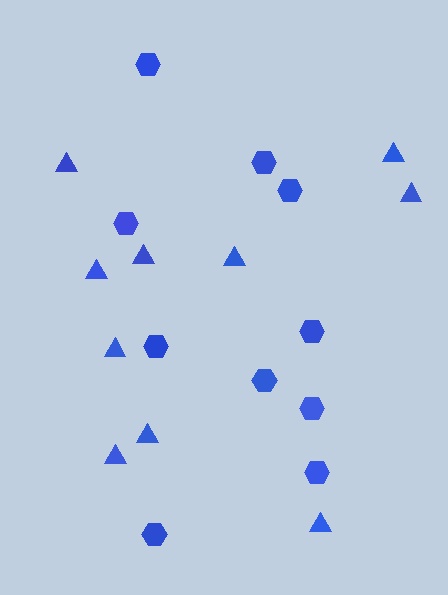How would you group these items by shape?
There are 2 groups: one group of hexagons (10) and one group of triangles (10).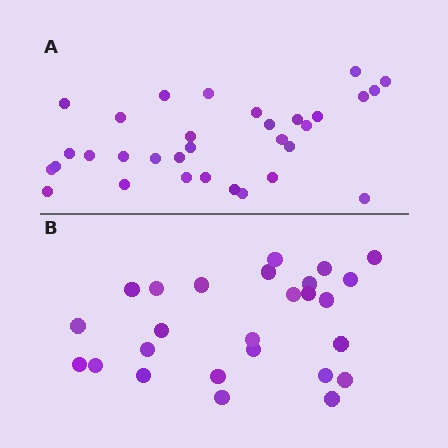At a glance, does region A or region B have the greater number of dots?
Region A (the top region) has more dots.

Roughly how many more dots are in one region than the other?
Region A has about 6 more dots than region B.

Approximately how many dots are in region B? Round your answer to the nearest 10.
About 30 dots. (The exact count is 26, which rounds to 30.)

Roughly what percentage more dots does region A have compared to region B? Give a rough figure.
About 25% more.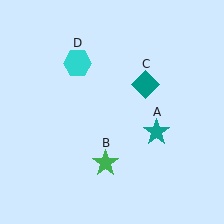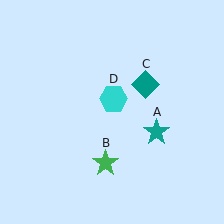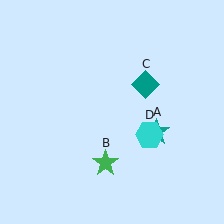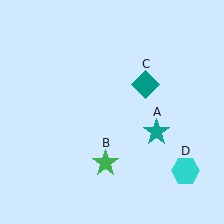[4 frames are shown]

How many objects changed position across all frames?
1 object changed position: cyan hexagon (object D).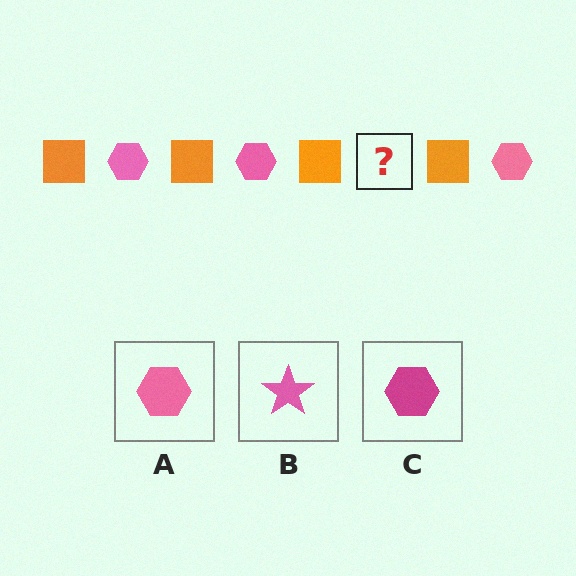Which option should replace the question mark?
Option A.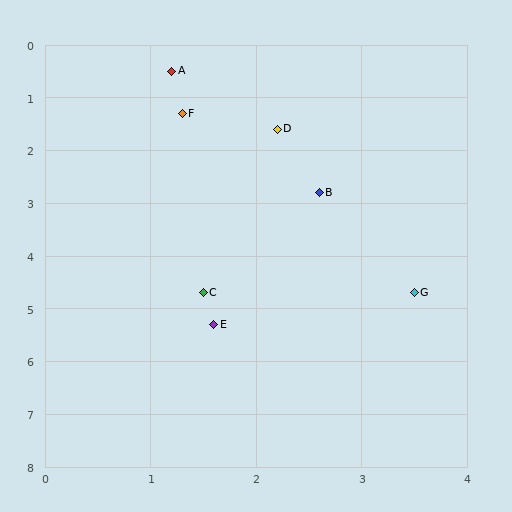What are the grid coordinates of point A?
Point A is at approximately (1.2, 0.5).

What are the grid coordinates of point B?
Point B is at approximately (2.6, 2.8).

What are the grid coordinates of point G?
Point G is at approximately (3.5, 4.7).